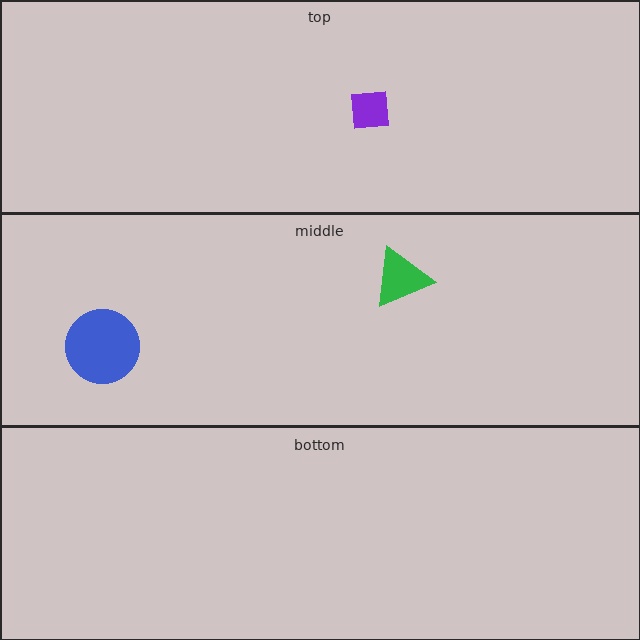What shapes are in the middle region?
The green triangle, the blue circle.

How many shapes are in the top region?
1.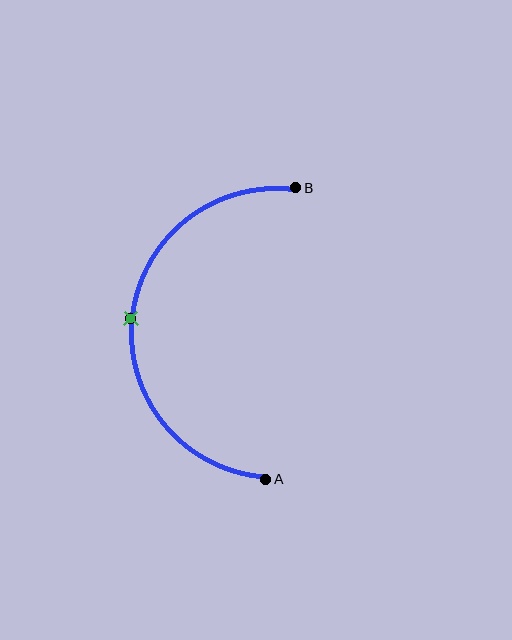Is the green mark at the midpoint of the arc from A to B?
Yes. The green mark lies on the arc at equal arc-length from both A and B — it is the arc midpoint.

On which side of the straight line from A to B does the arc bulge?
The arc bulges to the left of the straight line connecting A and B.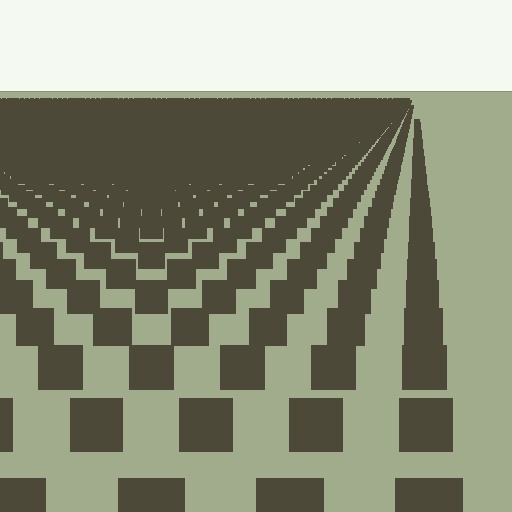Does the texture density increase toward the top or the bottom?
Density increases toward the top.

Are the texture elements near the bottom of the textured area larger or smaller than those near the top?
Larger. Near the bottom, elements are closer to the viewer and appear at a bigger on-screen size.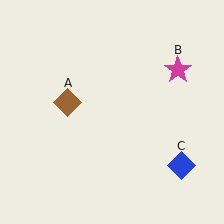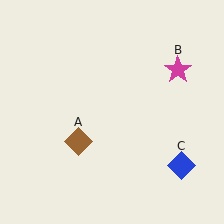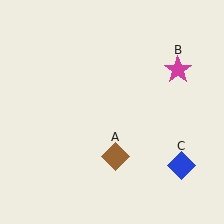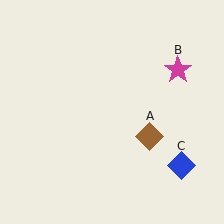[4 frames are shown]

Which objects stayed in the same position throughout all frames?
Magenta star (object B) and blue diamond (object C) remained stationary.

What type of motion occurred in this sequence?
The brown diamond (object A) rotated counterclockwise around the center of the scene.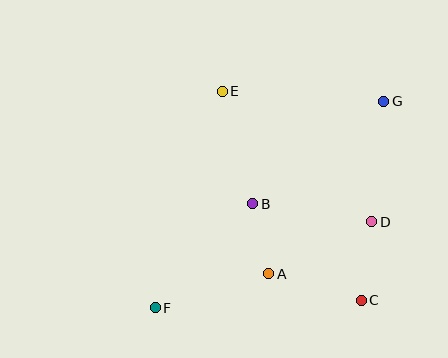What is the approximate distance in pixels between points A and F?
The distance between A and F is approximately 118 pixels.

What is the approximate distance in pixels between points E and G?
The distance between E and G is approximately 162 pixels.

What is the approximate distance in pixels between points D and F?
The distance between D and F is approximately 233 pixels.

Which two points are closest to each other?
Points A and B are closest to each other.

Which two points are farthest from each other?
Points F and G are farthest from each other.